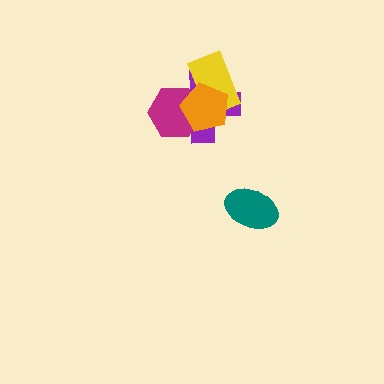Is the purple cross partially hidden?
Yes, it is partially covered by another shape.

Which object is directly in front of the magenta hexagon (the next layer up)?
The yellow rectangle is directly in front of the magenta hexagon.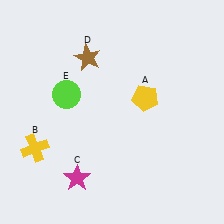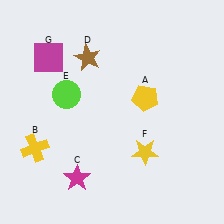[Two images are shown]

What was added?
A yellow star (F), a magenta square (G) were added in Image 2.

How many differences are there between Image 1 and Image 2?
There are 2 differences between the two images.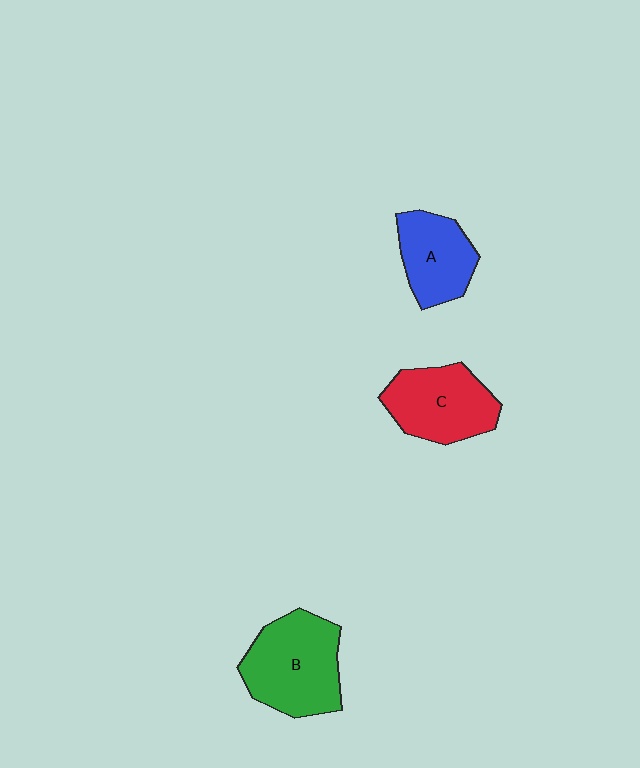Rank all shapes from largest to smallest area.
From largest to smallest: B (green), C (red), A (blue).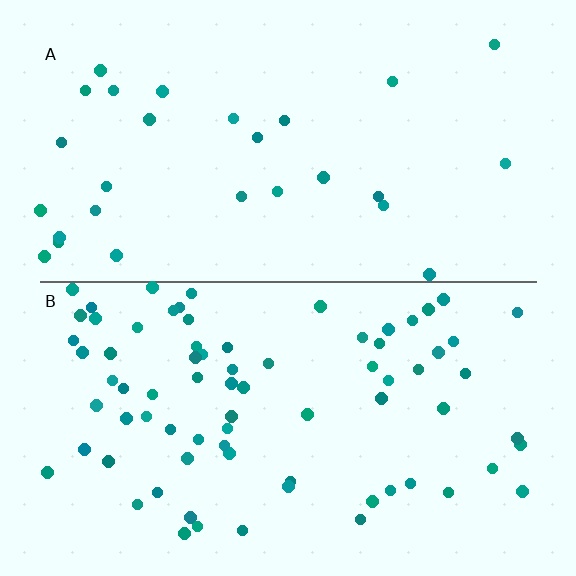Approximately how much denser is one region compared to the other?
Approximately 2.7× — region B over region A.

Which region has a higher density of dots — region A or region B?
B (the bottom).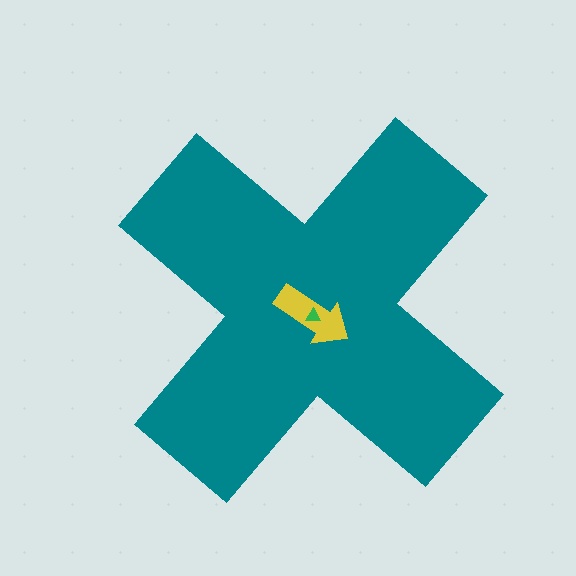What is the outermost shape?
The teal cross.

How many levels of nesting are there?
3.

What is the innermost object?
The green triangle.